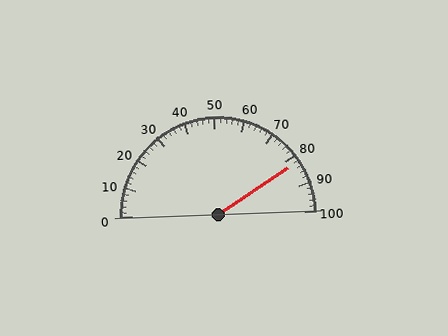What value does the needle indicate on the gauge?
The needle indicates approximately 82.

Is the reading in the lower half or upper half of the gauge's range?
The reading is in the upper half of the range (0 to 100).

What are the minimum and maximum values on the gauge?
The gauge ranges from 0 to 100.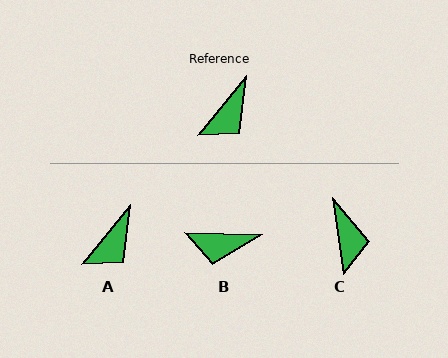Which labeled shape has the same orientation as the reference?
A.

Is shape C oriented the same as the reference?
No, it is off by about 48 degrees.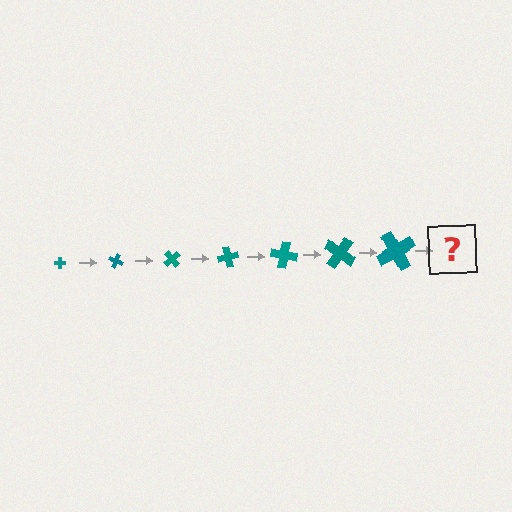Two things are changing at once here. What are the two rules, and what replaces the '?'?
The two rules are that the cross grows larger each step and it rotates 25 degrees each step. The '?' should be a cross, larger than the previous one and rotated 175 degrees from the start.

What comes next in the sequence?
The next element should be a cross, larger than the previous one and rotated 175 degrees from the start.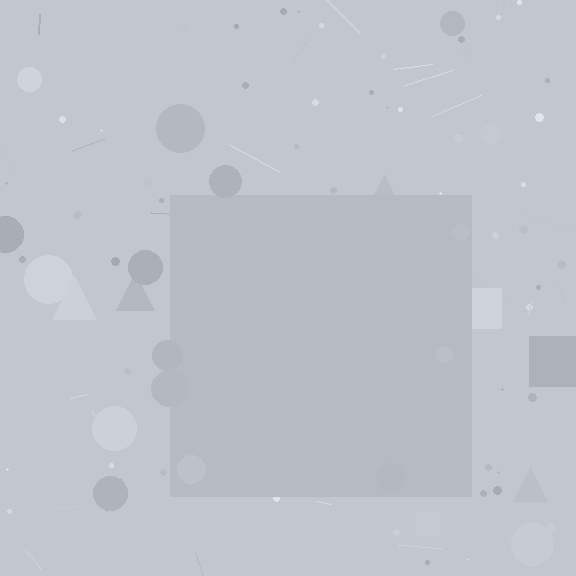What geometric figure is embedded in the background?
A square is embedded in the background.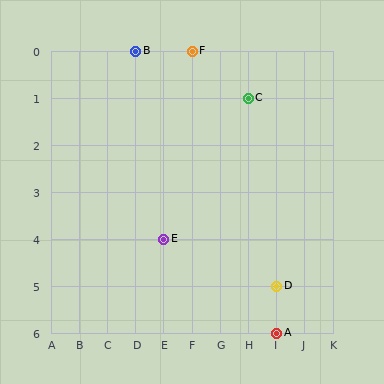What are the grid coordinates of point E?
Point E is at grid coordinates (E, 4).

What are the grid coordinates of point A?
Point A is at grid coordinates (I, 6).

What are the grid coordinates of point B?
Point B is at grid coordinates (D, 0).